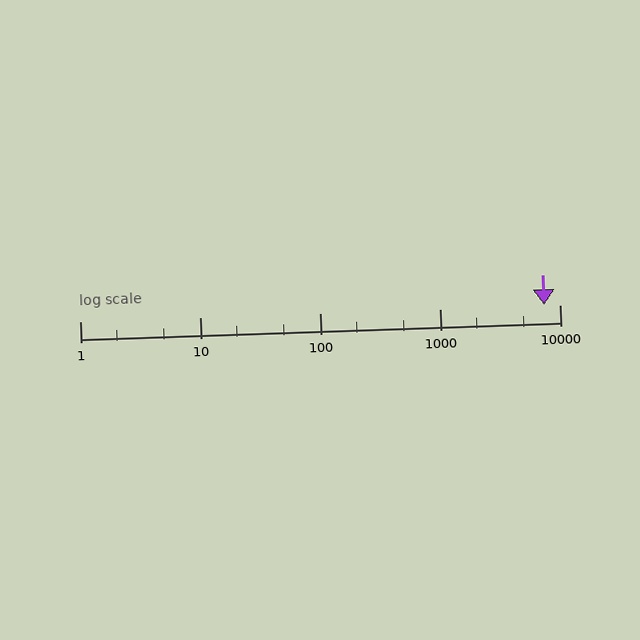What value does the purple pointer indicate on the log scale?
The pointer indicates approximately 7400.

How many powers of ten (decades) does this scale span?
The scale spans 4 decades, from 1 to 10000.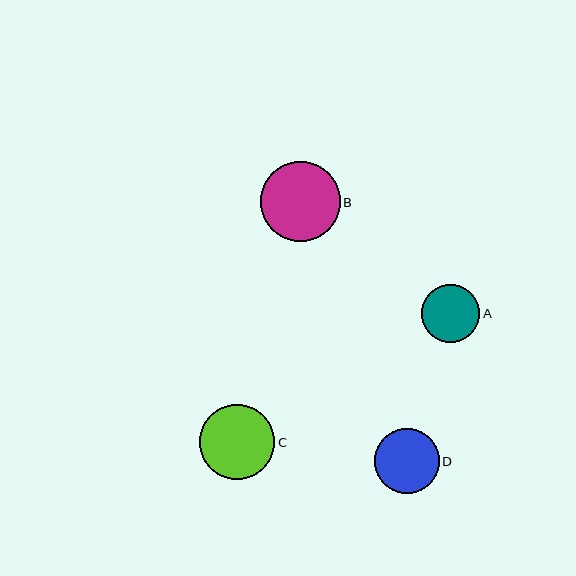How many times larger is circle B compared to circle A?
Circle B is approximately 1.4 times the size of circle A.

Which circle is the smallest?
Circle A is the smallest with a size of approximately 58 pixels.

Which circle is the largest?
Circle B is the largest with a size of approximately 80 pixels.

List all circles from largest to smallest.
From largest to smallest: B, C, D, A.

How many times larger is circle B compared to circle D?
Circle B is approximately 1.2 times the size of circle D.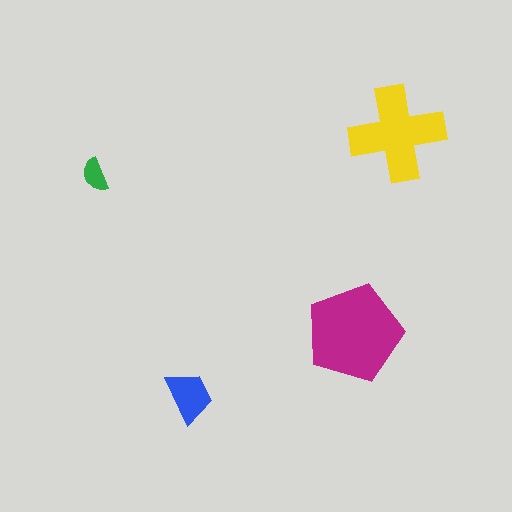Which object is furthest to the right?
The yellow cross is rightmost.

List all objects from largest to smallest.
The magenta pentagon, the yellow cross, the blue trapezoid, the green semicircle.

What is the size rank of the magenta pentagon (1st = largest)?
1st.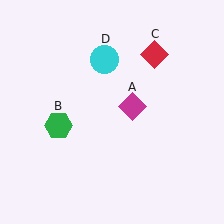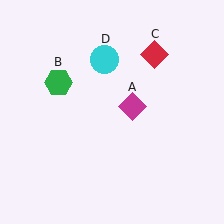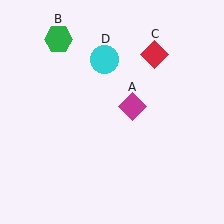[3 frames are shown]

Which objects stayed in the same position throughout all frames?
Magenta diamond (object A) and red diamond (object C) and cyan circle (object D) remained stationary.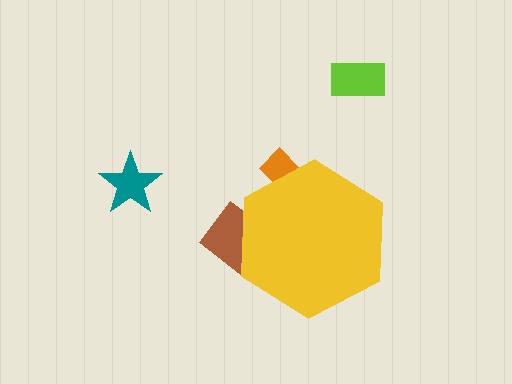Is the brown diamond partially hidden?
Yes, the brown diamond is partially hidden behind the yellow hexagon.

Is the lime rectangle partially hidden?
No, the lime rectangle is fully visible.